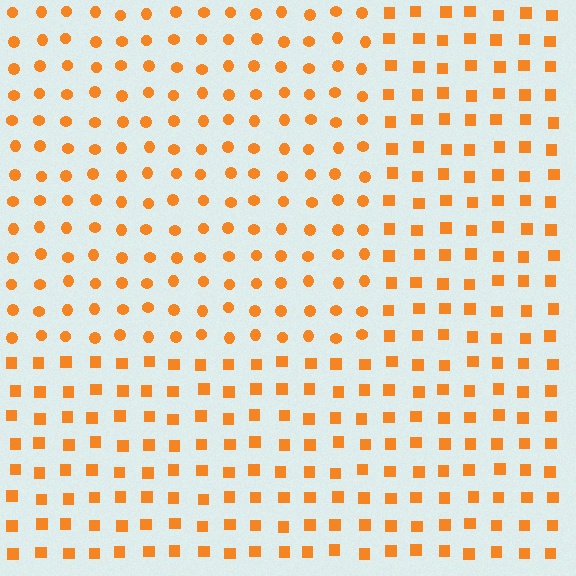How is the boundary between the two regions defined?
The boundary is defined by a change in element shape: circles inside vs. squares outside. All elements share the same color and spacing.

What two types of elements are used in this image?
The image uses circles inside the rectangle region and squares outside it.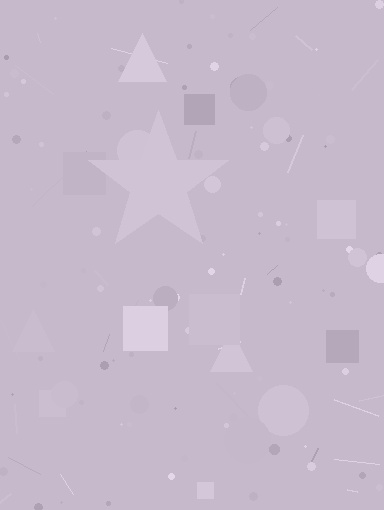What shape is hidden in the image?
A star is hidden in the image.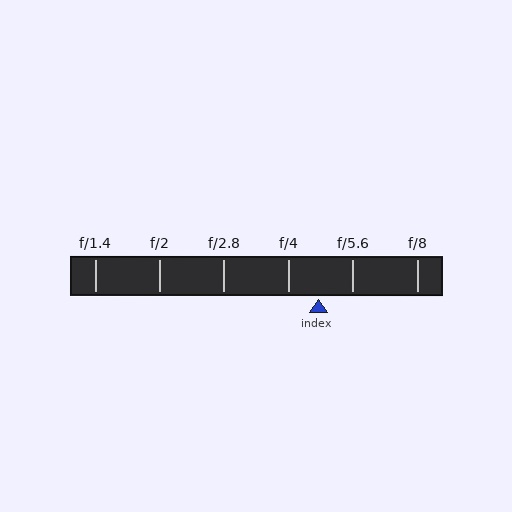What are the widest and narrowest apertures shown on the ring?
The widest aperture shown is f/1.4 and the narrowest is f/8.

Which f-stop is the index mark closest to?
The index mark is closest to f/4.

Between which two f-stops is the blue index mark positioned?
The index mark is between f/4 and f/5.6.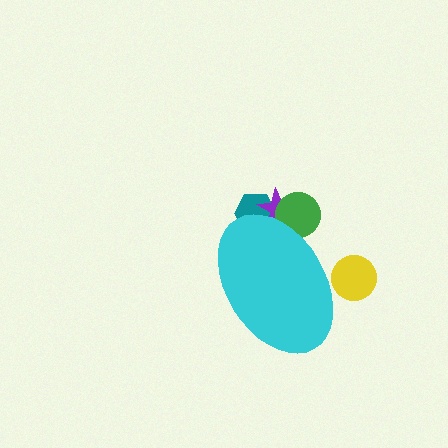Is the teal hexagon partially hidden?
Yes, the teal hexagon is partially hidden behind the cyan ellipse.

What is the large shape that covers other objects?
A cyan ellipse.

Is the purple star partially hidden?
Yes, the purple star is partially hidden behind the cyan ellipse.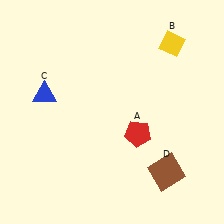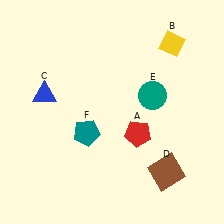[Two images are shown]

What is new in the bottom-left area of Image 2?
A teal pentagon (F) was added in the bottom-left area of Image 2.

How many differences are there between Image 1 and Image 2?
There are 2 differences between the two images.